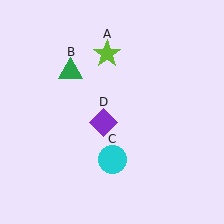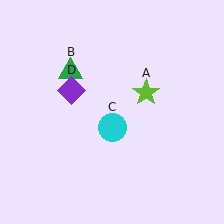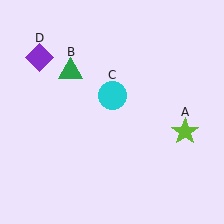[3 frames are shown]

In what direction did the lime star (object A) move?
The lime star (object A) moved down and to the right.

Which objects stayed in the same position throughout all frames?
Green triangle (object B) remained stationary.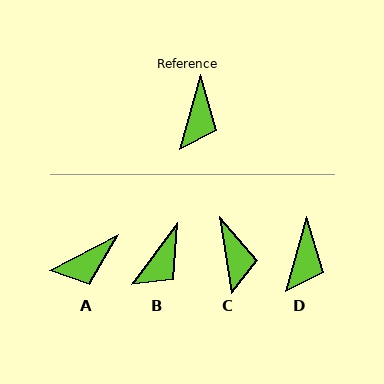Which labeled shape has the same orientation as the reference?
D.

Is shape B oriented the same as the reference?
No, it is off by about 21 degrees.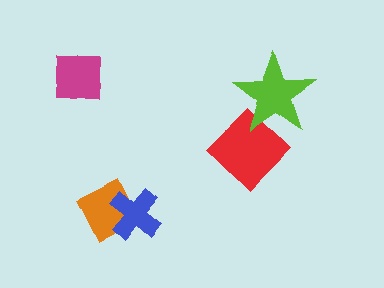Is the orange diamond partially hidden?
Yes, it is partially covered by another shape.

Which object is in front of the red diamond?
The lime star is in front of the red diamond.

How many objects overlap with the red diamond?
1 object overlaps with the red diamond.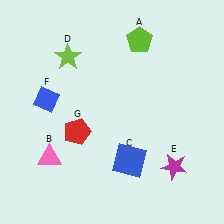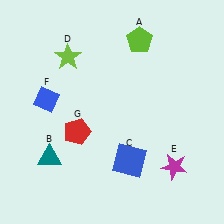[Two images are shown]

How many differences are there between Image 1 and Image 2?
There is 1 difference between the two images.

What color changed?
The triangle (B) changed from pink in Image 1 to teal in Image 2.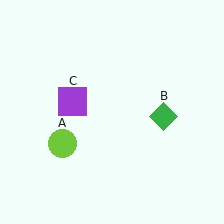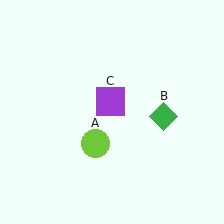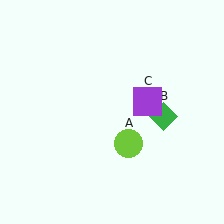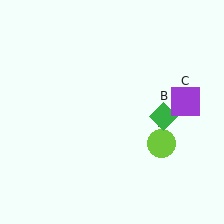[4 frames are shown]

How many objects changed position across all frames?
2 objects changed position: lime circle (object A), purple square (object C).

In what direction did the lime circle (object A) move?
The lime circle (object A) moved right.